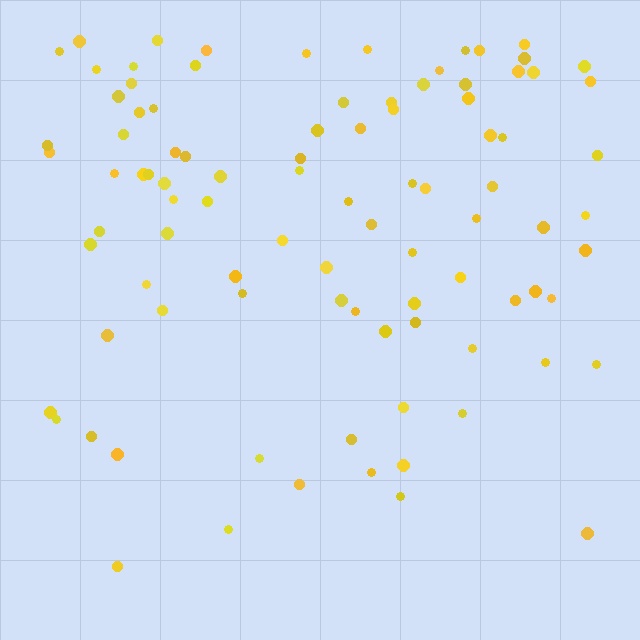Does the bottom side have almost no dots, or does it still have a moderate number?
Still a moderate number, just noticeably fewer than the top.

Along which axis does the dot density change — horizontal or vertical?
Vertical.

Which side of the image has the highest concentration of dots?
The top.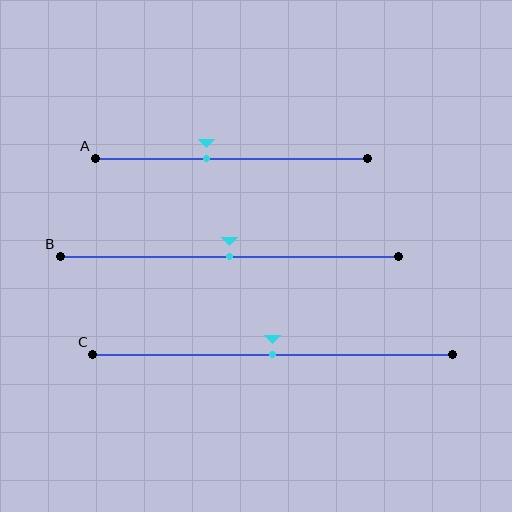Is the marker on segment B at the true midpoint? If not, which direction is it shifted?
Yes, the marker on segment B is at the true midpoint.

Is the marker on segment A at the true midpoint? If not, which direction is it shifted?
No, the marker on segment A is shifted to the left by about 9% of the segment length.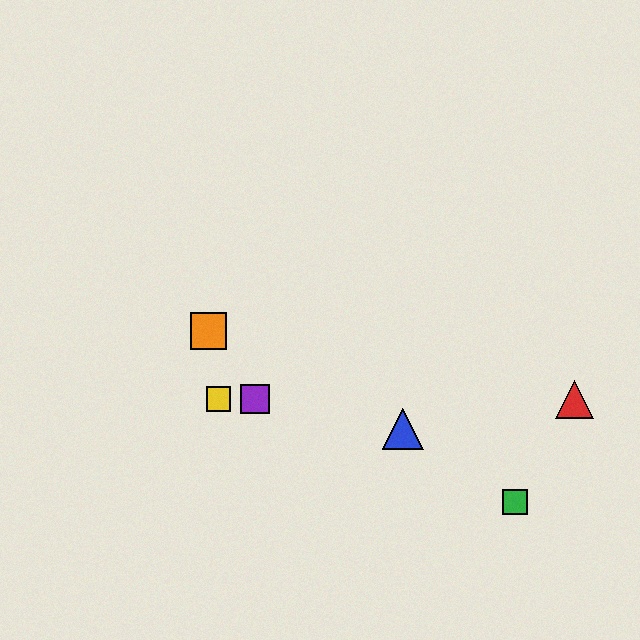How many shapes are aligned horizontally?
3 shapes (the red triangle, the yellow square, the purple square) are aligned horizontally.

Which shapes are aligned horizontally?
The red triangle, the yellow square, the purple square are aligned horizontally.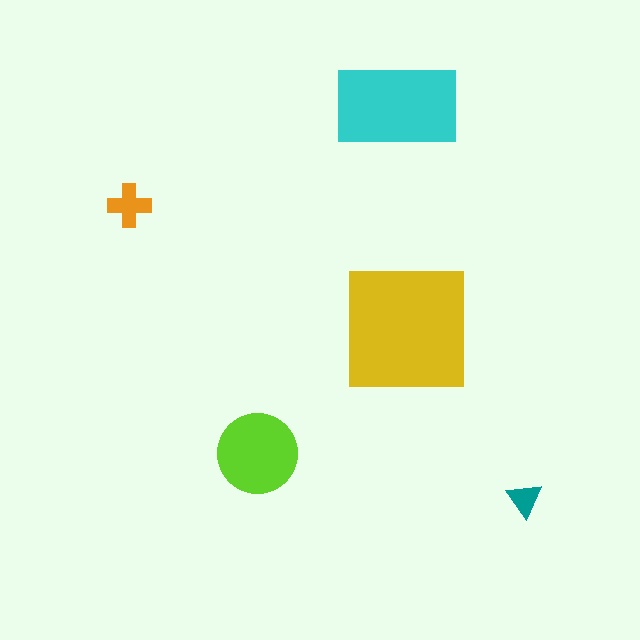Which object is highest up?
The cyan rectangle is topmost.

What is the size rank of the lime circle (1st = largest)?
3rd.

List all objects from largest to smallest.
The yellow square, the cyan rectangle, the lime circle, the orange cross, the teal triangle.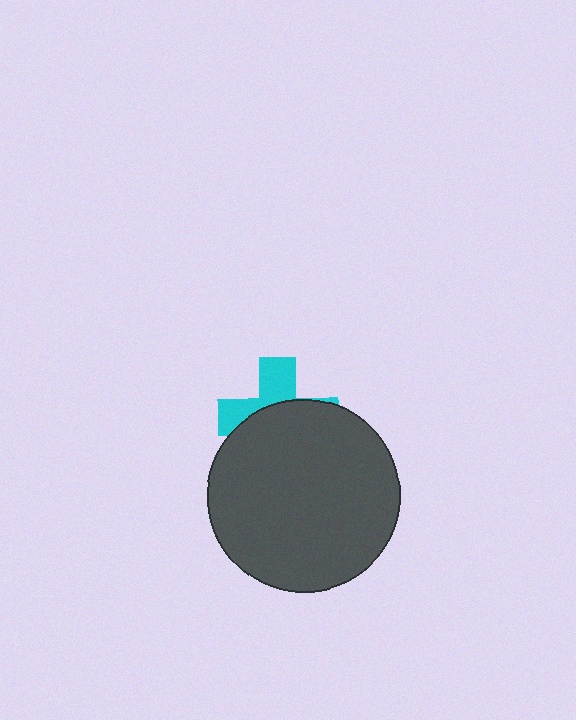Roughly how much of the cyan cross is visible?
A small part of it is visible (roughly 38%).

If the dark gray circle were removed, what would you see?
You would see the complete cyan cross.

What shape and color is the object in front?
The object in front is a dark gray circle.